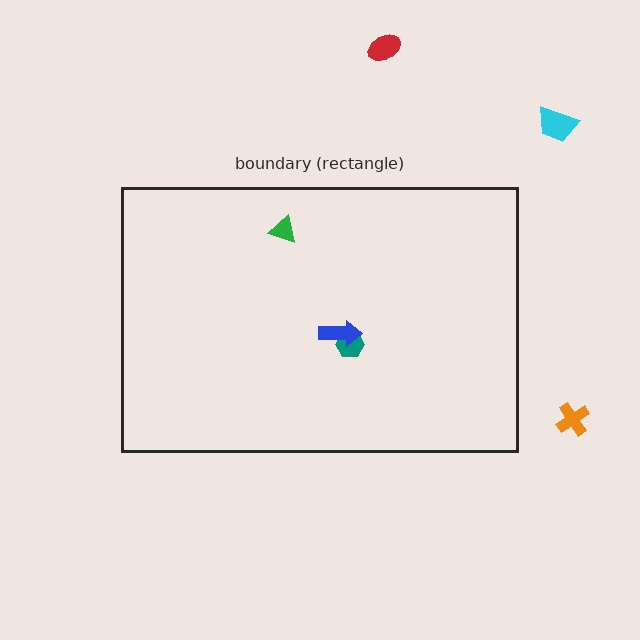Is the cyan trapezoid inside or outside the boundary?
Outside.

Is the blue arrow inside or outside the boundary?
Inside.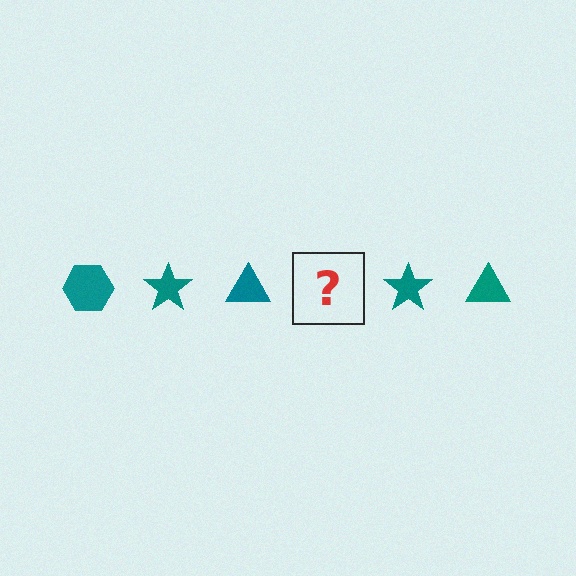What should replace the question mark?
The question mark should be replaced with a teal hexagon.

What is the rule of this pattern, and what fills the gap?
The rule is that the pattern cycles through hexagon, star, triangle shapes in teal. The gap should be filled with a teal hexagon.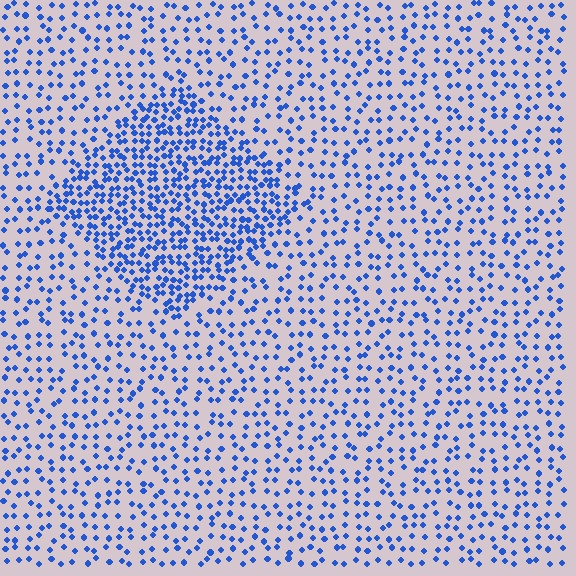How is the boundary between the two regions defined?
The boundary is defined by a change in element density (approximately 2.2x ratio). All elements are the same color, size, and shape.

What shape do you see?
I see a diamond.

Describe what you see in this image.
The image contains small blue elements arranged at two different densities. A diamond-shaped region is visible where the elements are more densely packed than the surrounding area.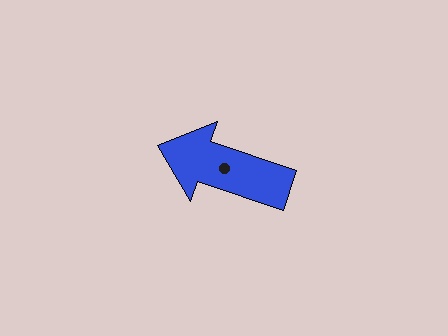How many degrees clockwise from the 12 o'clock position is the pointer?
Approximately 288 degrees.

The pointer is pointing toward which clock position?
Roughly 10 o'clock.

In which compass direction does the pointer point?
West.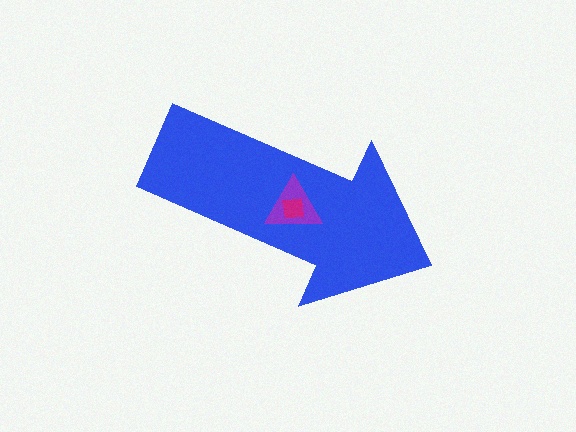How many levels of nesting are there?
3.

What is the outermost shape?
The blue arrow.